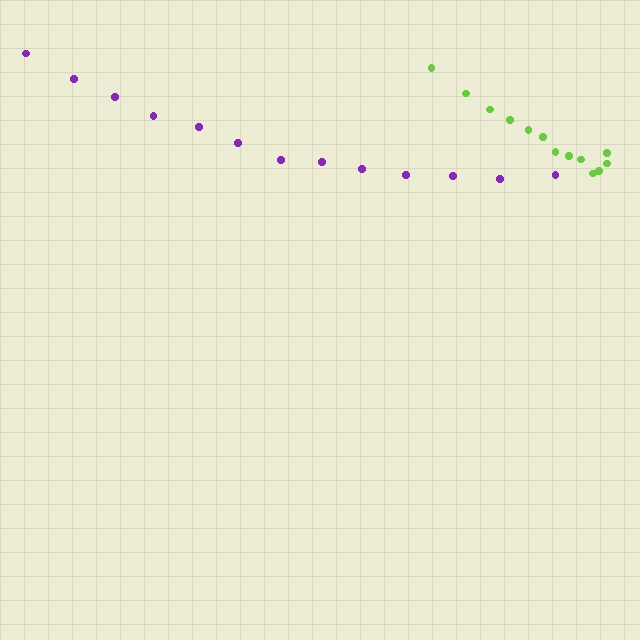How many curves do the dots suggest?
There are 2 distinct paths.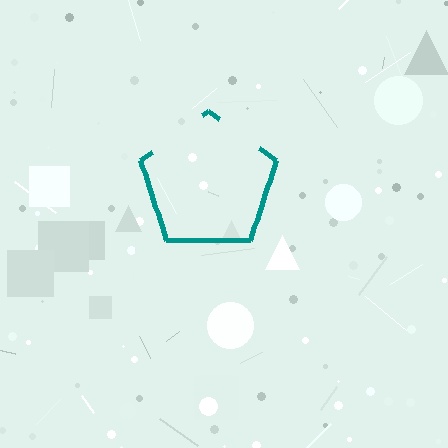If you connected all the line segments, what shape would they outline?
They would outline a pentagon.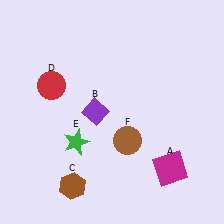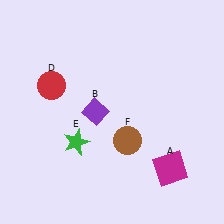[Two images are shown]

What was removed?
The brown hexagon (C) was removed in Image 2.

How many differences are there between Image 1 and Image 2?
There is 1 difference between the two images.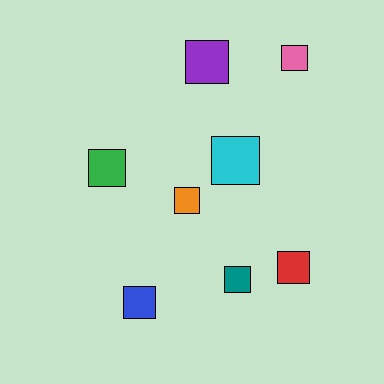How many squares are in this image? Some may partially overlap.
There are 8 squares.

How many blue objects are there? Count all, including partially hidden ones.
There is 1 blue object.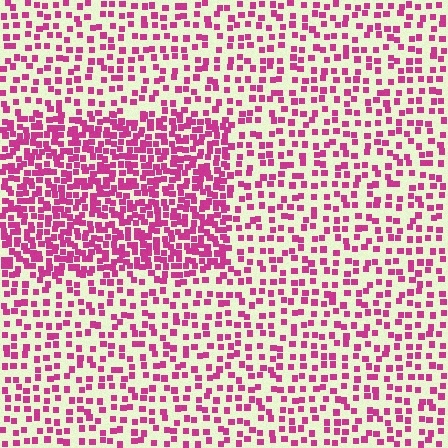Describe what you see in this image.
The image contains small magenta elements arranged at two different densities. A rectangle-shaped region is visible where the elements are more densely packed than the surrounding area.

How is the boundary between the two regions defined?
The boundary is defined by a change in element density (approximately 2.1x ratio). All elements are the same color, size, and shape.